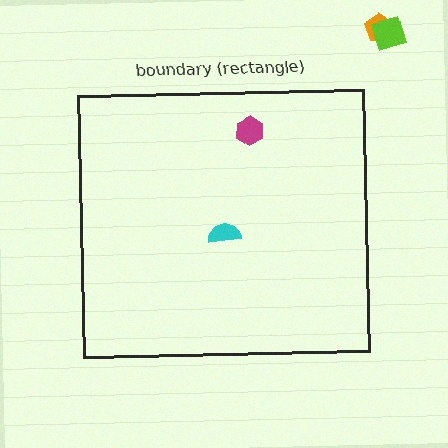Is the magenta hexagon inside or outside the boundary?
Inside.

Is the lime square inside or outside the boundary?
Outside.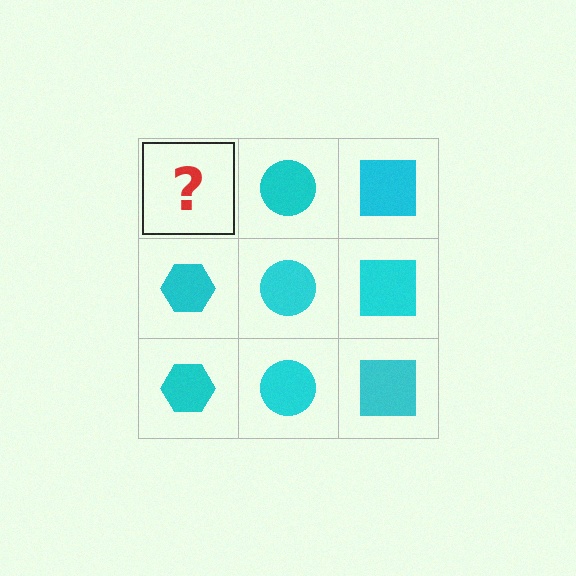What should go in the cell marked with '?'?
The missing cell should contain a cyan hexagon.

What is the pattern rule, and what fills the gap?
The rule is that each column has a consistent shape. The gap should be filled with a cyan hexagon.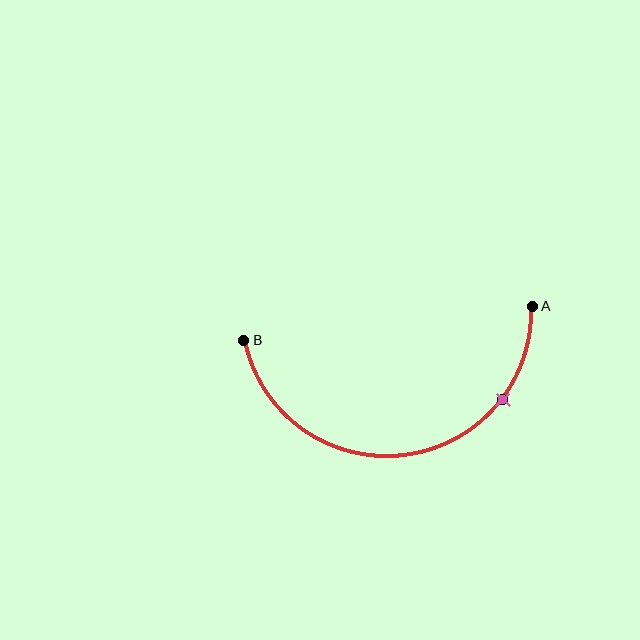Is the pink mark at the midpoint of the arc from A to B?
No. The pink mark lies on the arc but is closer to endpoint A. The arc midpoint would be at the point on the curve equidistant along the arc from both A and B.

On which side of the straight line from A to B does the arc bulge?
The arc bulges below the straight line connecting A and B.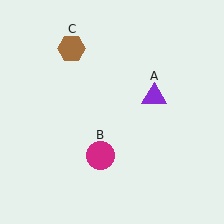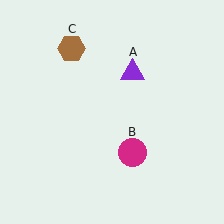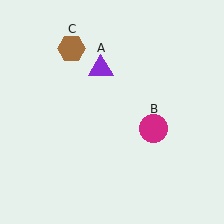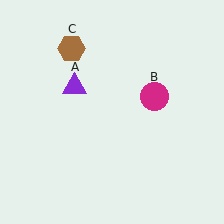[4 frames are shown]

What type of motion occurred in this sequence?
The purple triangle (object A), magenta circle (object B) rotated counterclockwise around the center of the scene.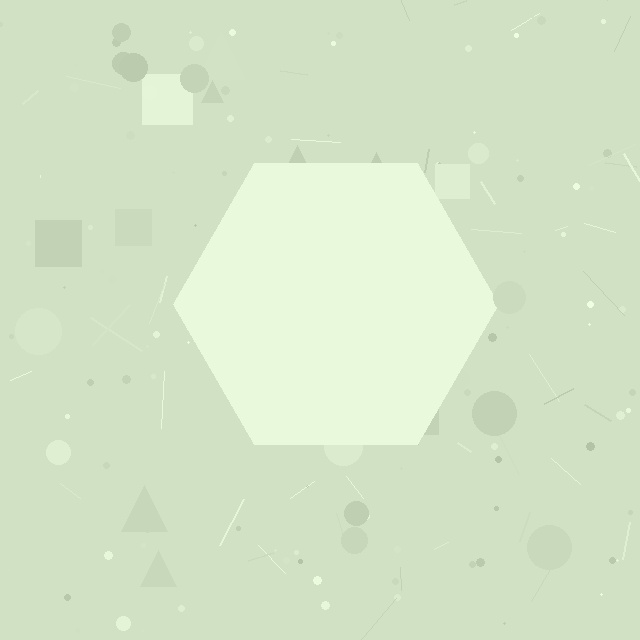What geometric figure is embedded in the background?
A hexagon is embedded in the background.